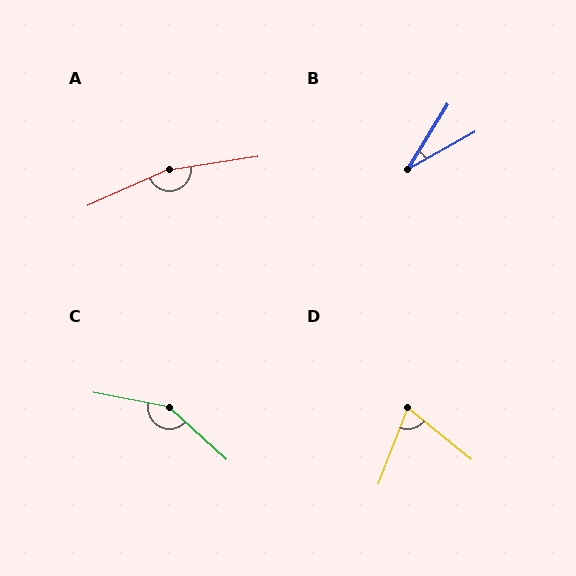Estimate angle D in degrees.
Approximately 72 degrees.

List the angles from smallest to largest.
B (29°), D (72°), C (148°), A (165°).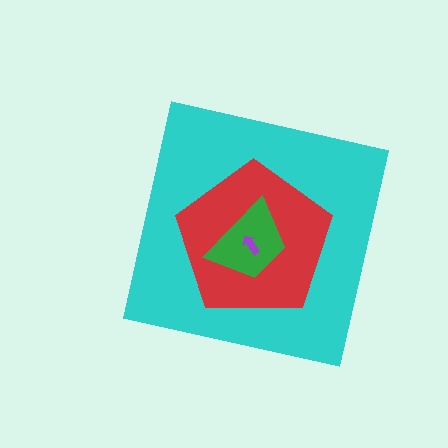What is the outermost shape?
The cyan square.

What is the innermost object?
The purple arrow.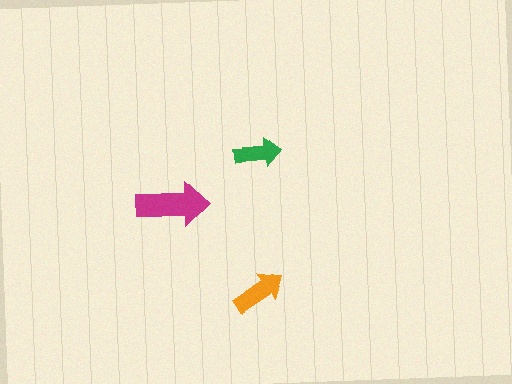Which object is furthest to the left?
The magenta arrow is leftmost.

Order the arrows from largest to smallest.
the magenta one, the orange one, the green one.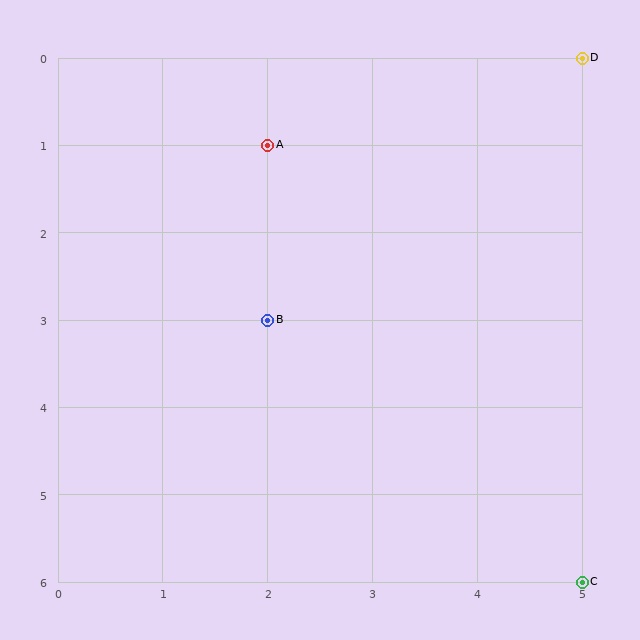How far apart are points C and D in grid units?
Points C and D are 6 rows apart.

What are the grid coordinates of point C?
Point C is at grid coordinates (5, 6).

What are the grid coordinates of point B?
Point B is at grid coordinates (2, 3).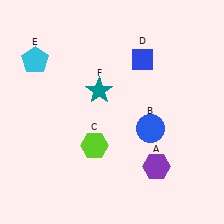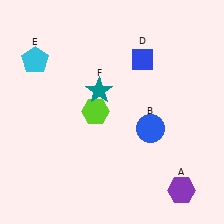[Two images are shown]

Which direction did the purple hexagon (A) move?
The purple hexagon (A) moved right.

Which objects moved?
The objects that moved are: the purple hexagon (A), the lime hexagon (C).